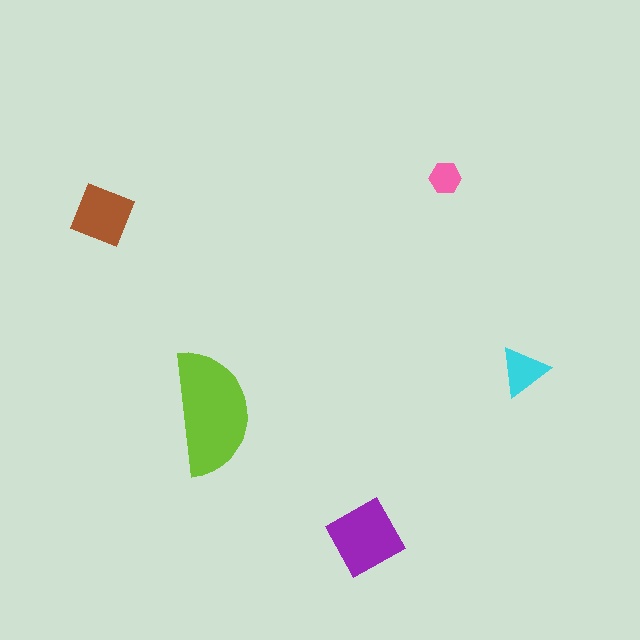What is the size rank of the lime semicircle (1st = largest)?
1st.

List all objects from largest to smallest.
The lime semicircle, the purple diamond, the brown square, the cyan triangle, the pink hexagon.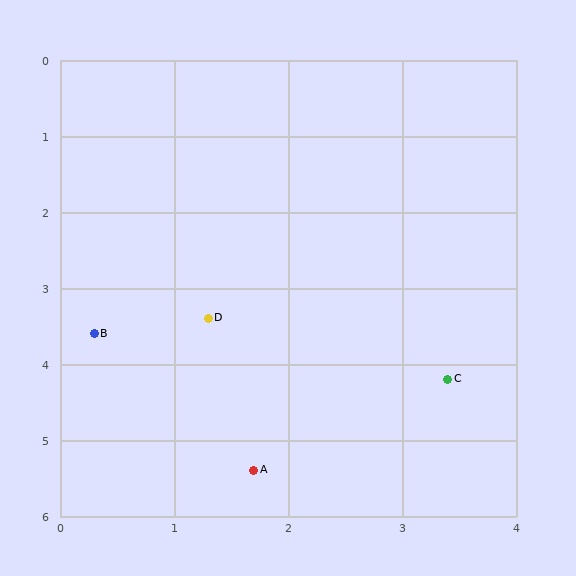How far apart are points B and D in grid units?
Points B and D are about 1.0 grid units apart.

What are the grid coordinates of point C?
Point C is at approximately (3.4, 4.2).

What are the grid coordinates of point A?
Point A is at approximately (1.7, 5.4).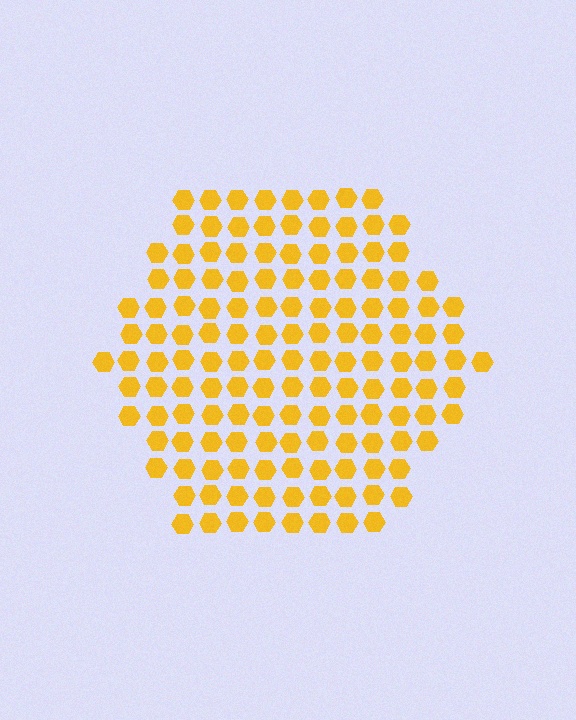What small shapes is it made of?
It is made of small hexagons.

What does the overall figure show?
The overall figure shows a hexagon.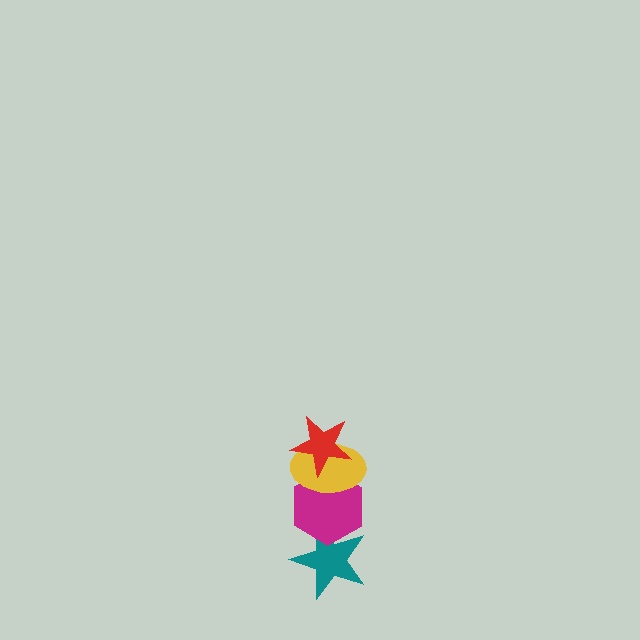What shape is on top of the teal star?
The magenta hexagon is on top of the teal star.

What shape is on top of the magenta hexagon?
The yellow ellipse is on top of the magenta hexagon.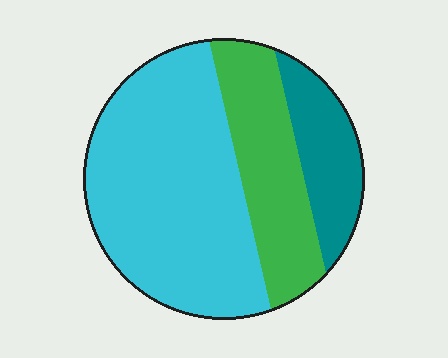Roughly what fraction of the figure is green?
Green takes up about one quarter (1/4) of the figure.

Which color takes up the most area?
Cyan, at roughly 55%.